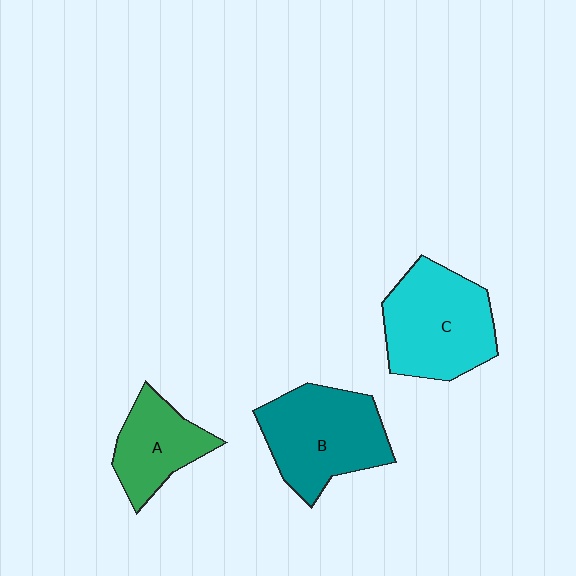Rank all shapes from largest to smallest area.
From largest to smallest: C (cyan), B (teal), A (green).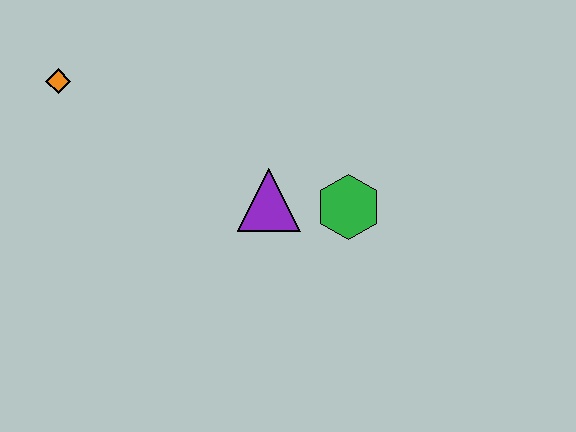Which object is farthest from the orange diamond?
The green hexagon is farthest from the orange diamond.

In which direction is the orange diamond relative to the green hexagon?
The orange diamond is to the left of the green hexagon.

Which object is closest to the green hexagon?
The purple triangle is closest to the green hexagon.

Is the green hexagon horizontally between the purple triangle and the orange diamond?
No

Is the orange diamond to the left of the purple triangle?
Yes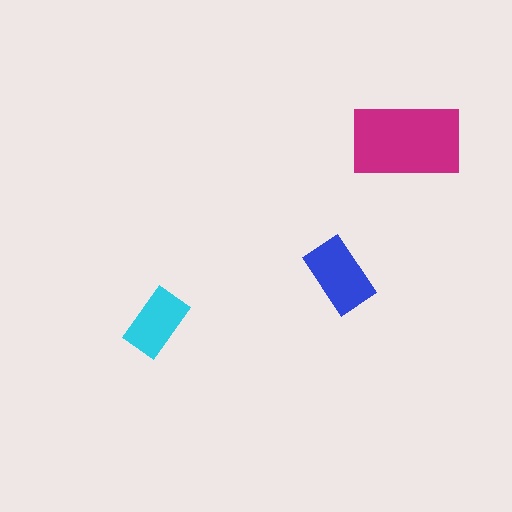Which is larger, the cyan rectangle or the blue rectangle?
The blue one.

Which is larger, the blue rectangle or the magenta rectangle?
The magenta one.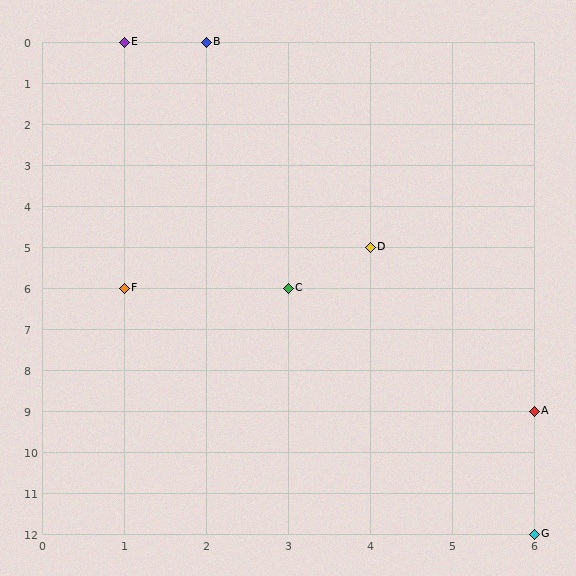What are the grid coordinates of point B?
Point B is at grid coordinates (2, 0).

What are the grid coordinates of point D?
Point D is at grid coordinates (4, 5).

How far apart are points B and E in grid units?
Points B and E are 1 column apart.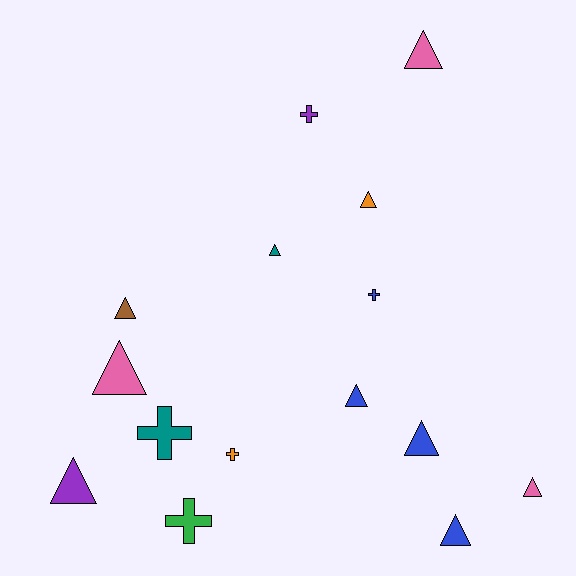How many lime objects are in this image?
There are no lime objects.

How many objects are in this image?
There are 15 objects.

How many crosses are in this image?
There are 5 crosses.